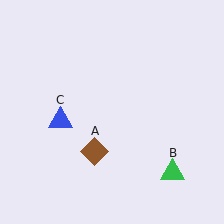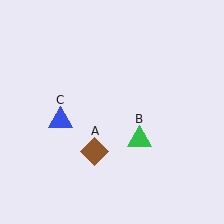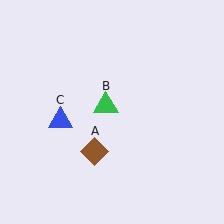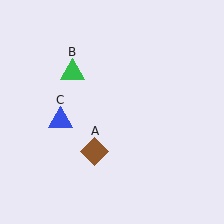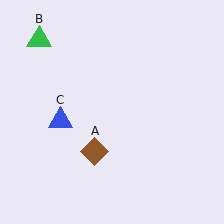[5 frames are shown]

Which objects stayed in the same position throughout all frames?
Brown diamond (object A) and blue triangle (object C) remained stationary.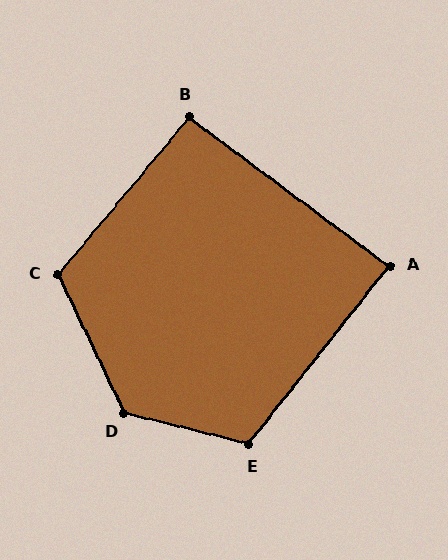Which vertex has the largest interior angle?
D, at approximately 130 degrees.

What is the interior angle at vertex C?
Approximately 114 degrees (obtuse).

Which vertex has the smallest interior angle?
A, at approximately 88 degrees.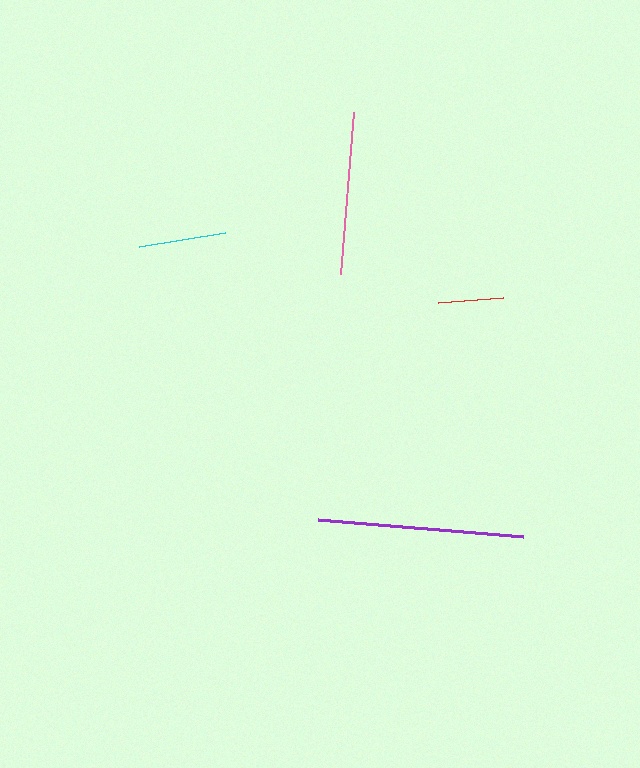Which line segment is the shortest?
The red line is the shortest at approximately 65 pixels.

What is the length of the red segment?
The red segment is approximately 65 pixels long.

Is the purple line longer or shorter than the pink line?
The purple line is longer than the pink line.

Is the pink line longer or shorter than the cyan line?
The pink line is longer than the cyan line.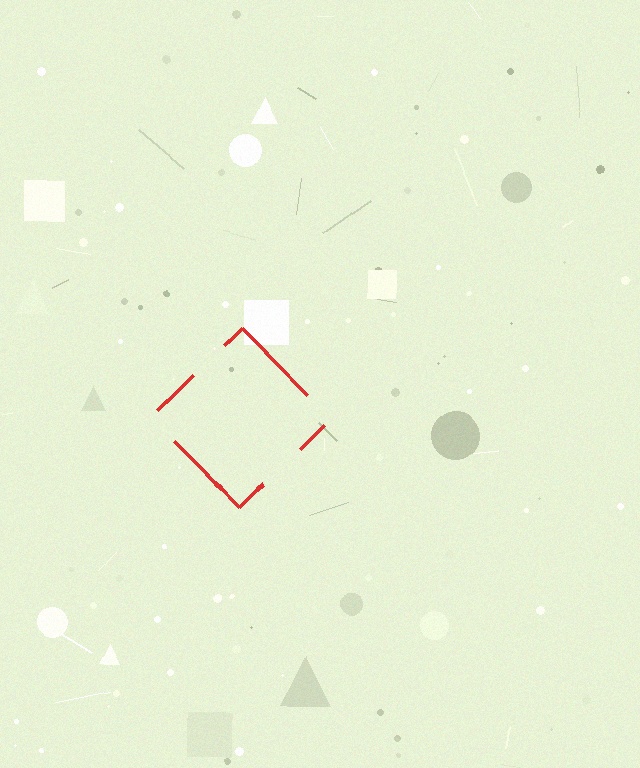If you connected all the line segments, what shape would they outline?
They would outline a diamond.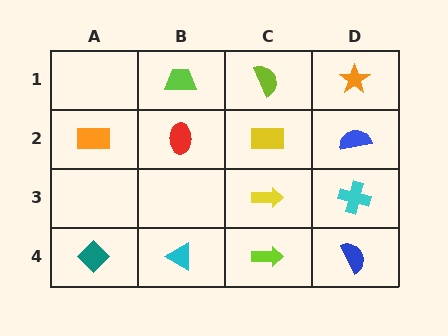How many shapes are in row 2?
4 shapes.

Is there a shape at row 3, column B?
No, that cell is empty.